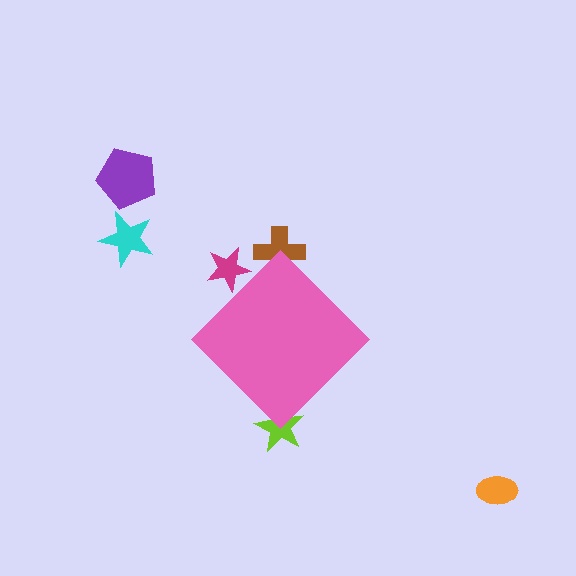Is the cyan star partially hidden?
No, the cyan star is fully visible.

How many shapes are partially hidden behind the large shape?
3 shapes are partially hidden.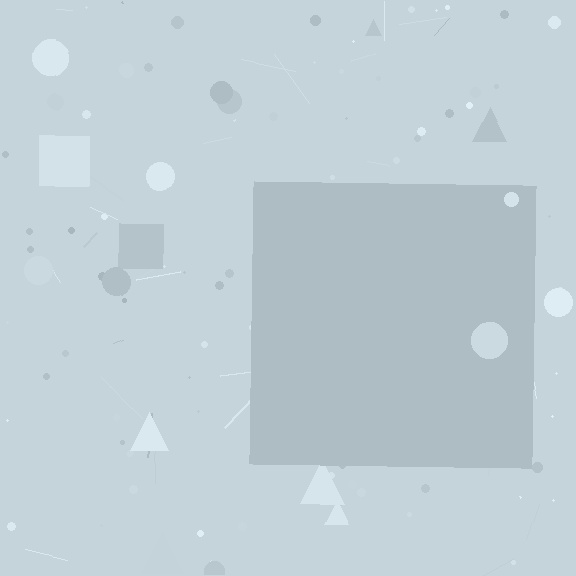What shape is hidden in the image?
A square is hidden in the image.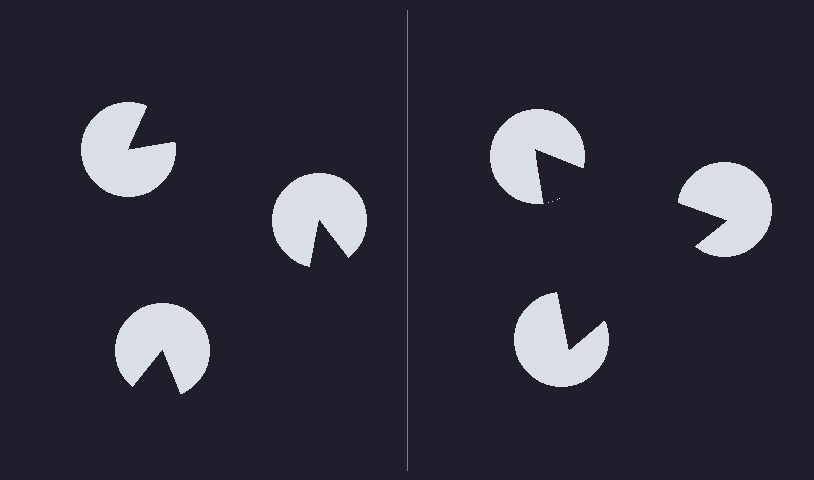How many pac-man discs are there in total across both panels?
6 — 3 on each side.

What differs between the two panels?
The pac-man discs are positioned identically on both sides; only the wedge orientations differ. On the right they align to a triangle; on the left they are misaligned.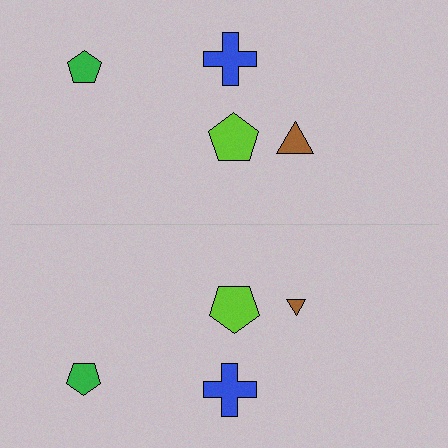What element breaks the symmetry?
The brown triangle on the bottom side has a different size than its mirror counterpart.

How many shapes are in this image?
There are 8 shapes in this image.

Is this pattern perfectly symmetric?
No, the pattern is not perfectly symmetric. The brown triangle on the bottom side has a different size than its mirror counterpart.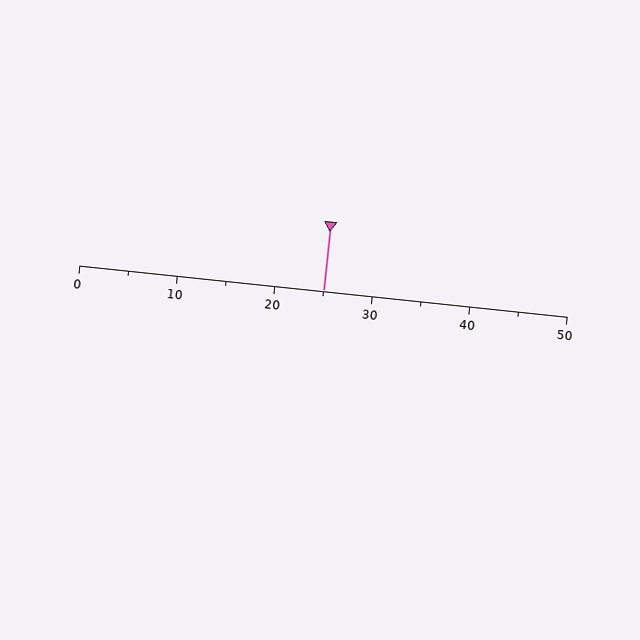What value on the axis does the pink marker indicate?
The marker indicates approximately 25.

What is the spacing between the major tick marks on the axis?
The major ticks are spaced 10 apart.